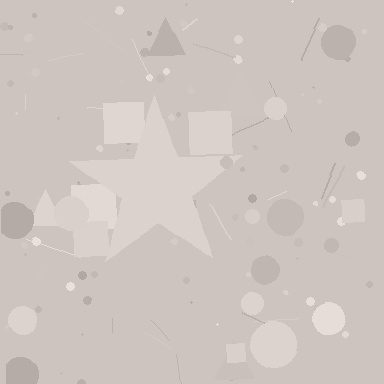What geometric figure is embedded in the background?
A star is embedded in the background.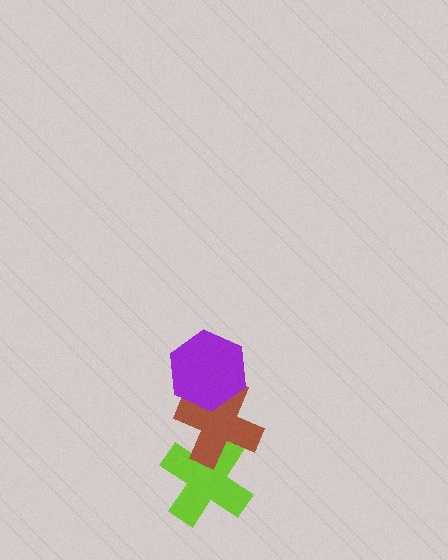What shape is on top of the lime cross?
The brown cross is on top of the lime cross.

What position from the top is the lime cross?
The lime cross is 3rd from the top.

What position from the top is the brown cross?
The brown cross is 2nd from the top.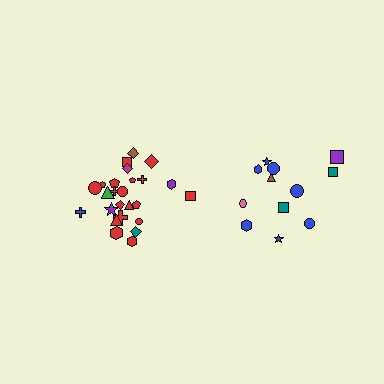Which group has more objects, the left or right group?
The left group.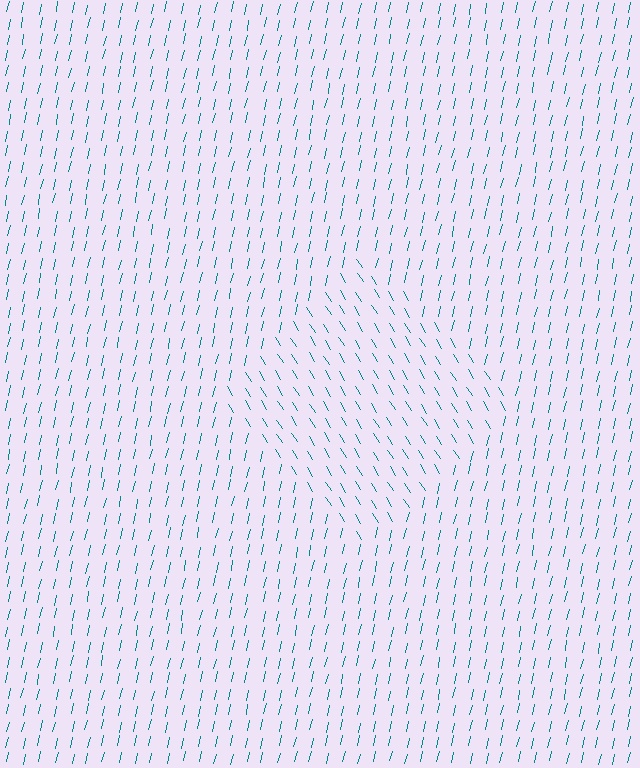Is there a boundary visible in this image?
Yes, there is a texture boundary formed by a change in line orientation.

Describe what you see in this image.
The image is filled with small teal line segments. A diamond region in the image has lines oriented differently from the surrounding lines, creating a visible texture boundary.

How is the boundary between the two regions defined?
The boundary is defined purely by a change in line orientation (approximately 45 degrees difference). All lines are the same color and thickness.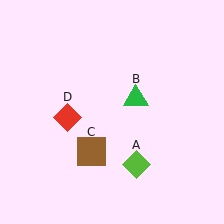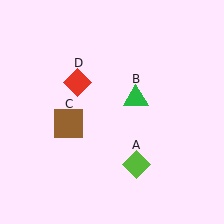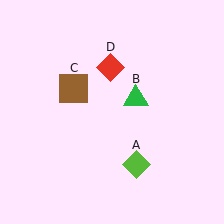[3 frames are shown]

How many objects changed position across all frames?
2 objects changed position: brown square (object C), red diamond (object D).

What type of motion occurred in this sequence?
The brown square (object C), red diamond (object D) rotated clockwise around the center of the scene.